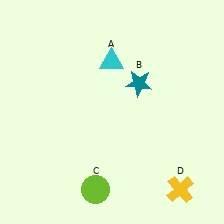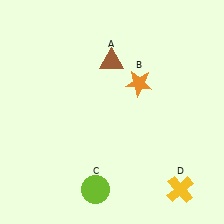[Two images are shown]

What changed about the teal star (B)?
In Image 1, B is teal. In Image 2, it changed to orange.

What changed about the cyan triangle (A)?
In Image 1, A is cyan. In Image 2, it changed to brown.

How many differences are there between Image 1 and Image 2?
There are 2 differences between the two images.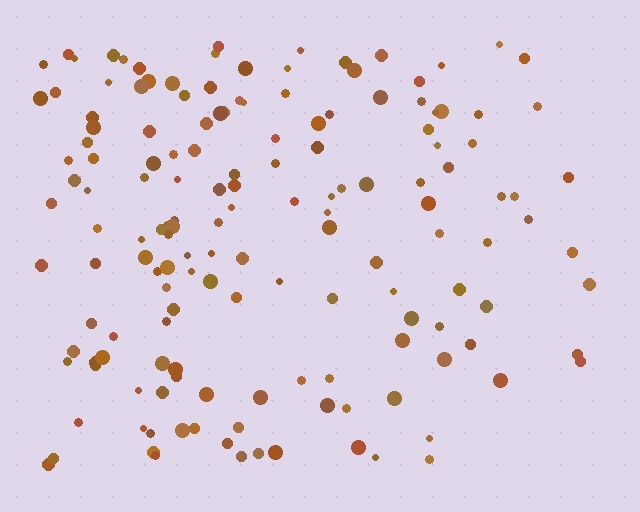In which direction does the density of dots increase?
From right to left, with the left side densest.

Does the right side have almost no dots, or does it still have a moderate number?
Still a moderate number, just noticeably fewer than the left.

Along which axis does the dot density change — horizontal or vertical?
Horizontal.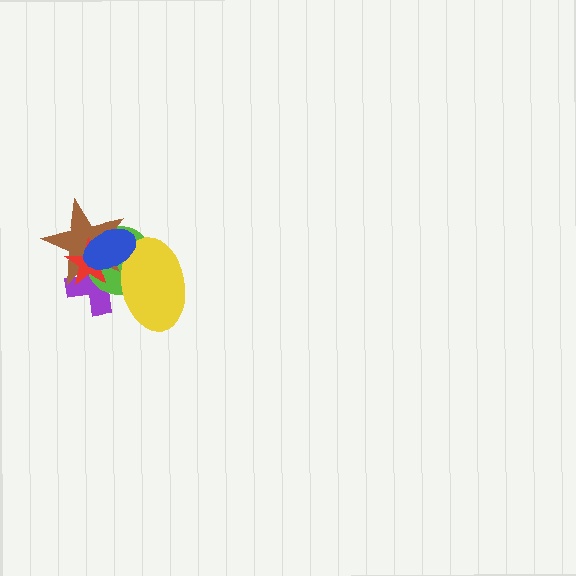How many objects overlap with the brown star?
5 objects overlap with the brown star.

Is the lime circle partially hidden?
Yes, it is partially covered by another shape.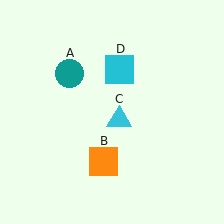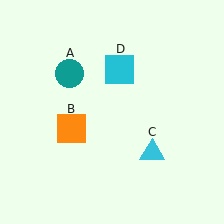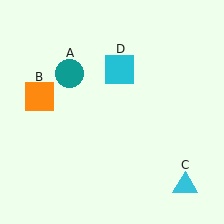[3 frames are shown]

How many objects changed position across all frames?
2 objects changed position: orange square (object B), cyan triangle (object C).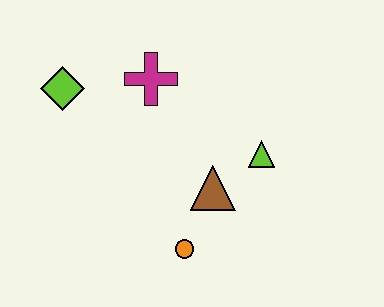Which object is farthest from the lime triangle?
The lime diamond is farthest from the lime triangle.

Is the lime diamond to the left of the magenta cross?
Yes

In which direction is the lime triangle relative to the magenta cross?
The lime triangle is to the right of the magenta cross.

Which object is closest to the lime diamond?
The magenta cross is closest to the lime diamond.